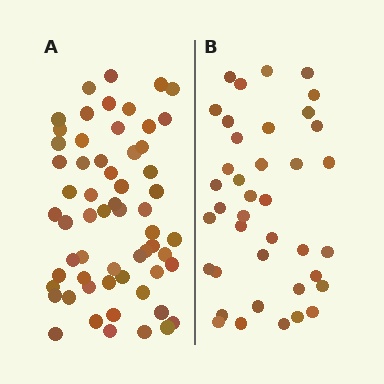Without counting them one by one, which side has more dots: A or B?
Region A (the left region) has more dots.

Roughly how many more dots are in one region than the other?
Region A has approximately 20 more dots than region B.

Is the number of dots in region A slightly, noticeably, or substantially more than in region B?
Region A has substantially more. The ratio is roughly 1.5 to 1.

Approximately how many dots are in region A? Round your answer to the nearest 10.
About 60 dots.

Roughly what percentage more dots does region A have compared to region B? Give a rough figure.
About 55% more.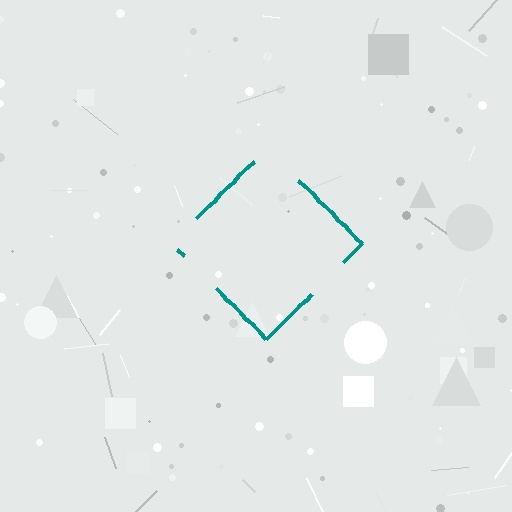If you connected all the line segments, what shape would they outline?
They would outline a diamond.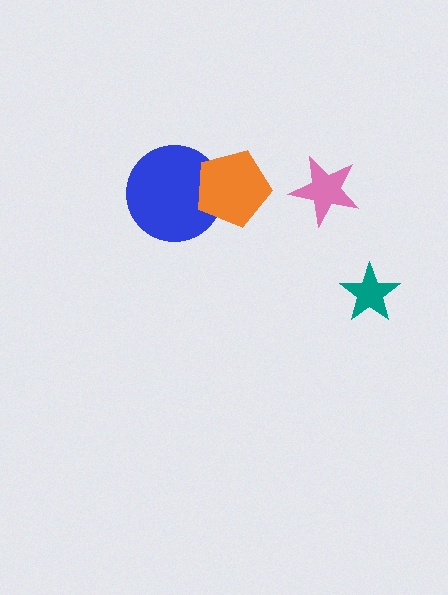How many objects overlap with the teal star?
0 objects overlap with the teal star.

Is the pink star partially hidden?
No, no other shape covers it.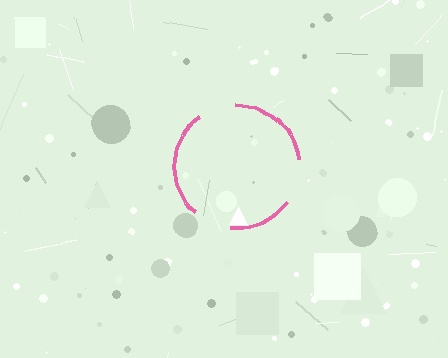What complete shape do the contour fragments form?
The contour fragments form a circle.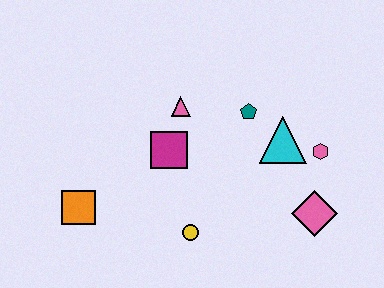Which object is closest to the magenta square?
The pink triangle is closest to the magenta square.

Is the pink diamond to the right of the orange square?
Yes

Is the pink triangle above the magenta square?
Yes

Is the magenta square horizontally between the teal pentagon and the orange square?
Yes